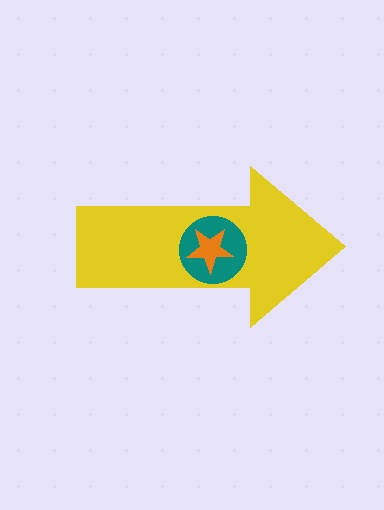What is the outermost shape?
The yellow arrow.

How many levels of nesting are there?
3.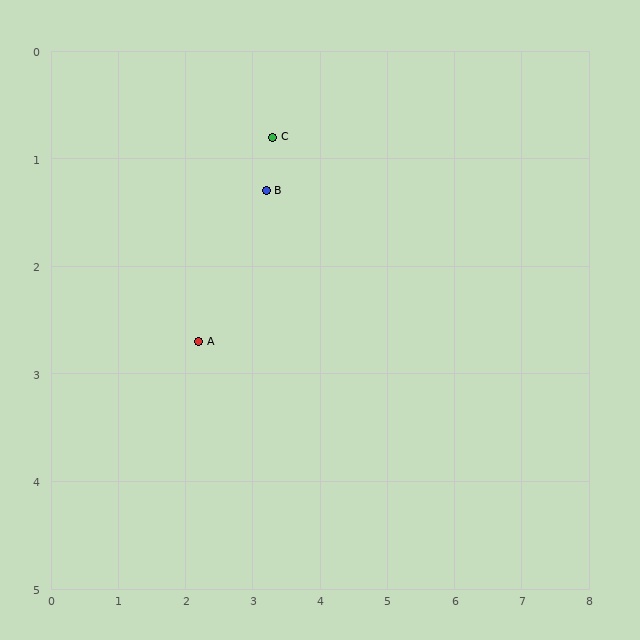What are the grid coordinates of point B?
Point B is at approximately (3.2, 1.3).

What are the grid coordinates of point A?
Point A is at approximately (2.2, 2.7).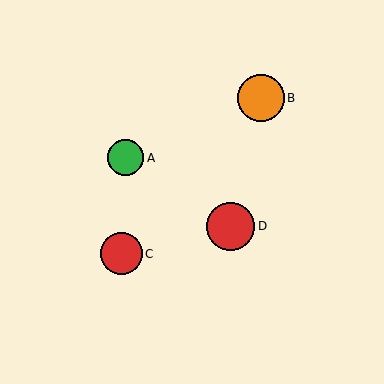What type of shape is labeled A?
Shape A is a green circle.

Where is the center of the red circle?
The center of the red circle is at (230, 226).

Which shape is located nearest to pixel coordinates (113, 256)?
The red circle (labeled C) at (121, 254) is nearest to that location.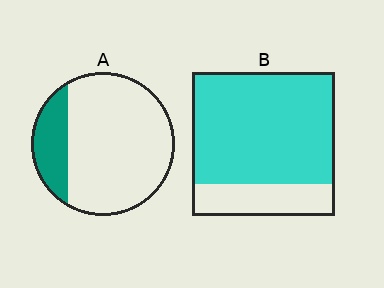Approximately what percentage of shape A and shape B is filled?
A is approximately 20% and B is approximately 80%.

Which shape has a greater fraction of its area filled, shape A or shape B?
Shape B.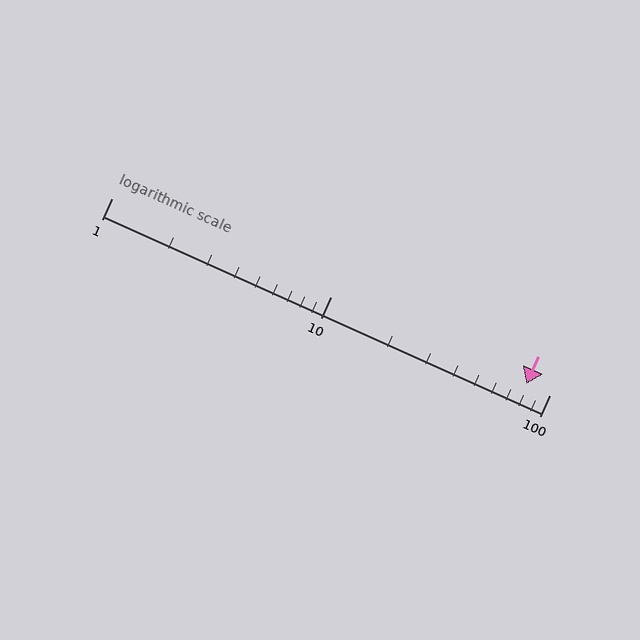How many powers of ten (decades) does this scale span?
The scale spans 2 decades, from 1 to 100.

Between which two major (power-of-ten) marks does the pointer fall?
The pointer is between 10 and 100.